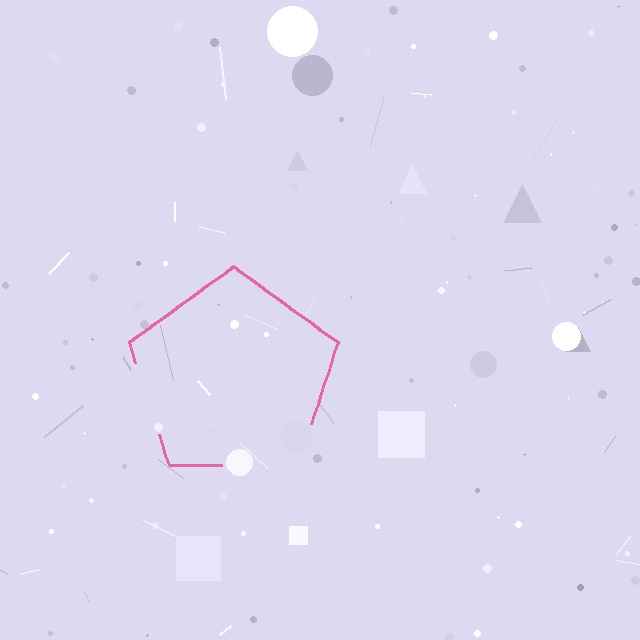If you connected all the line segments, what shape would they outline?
They would outline a pentagon.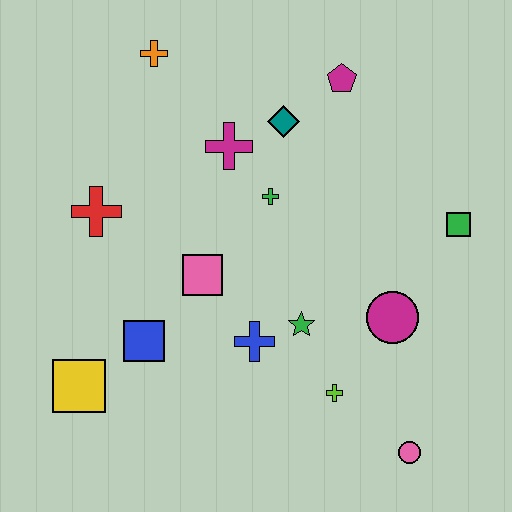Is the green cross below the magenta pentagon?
Yes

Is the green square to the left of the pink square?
No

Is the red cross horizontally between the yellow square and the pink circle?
Yes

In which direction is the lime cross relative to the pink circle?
The lime cross is to the left of the pink circle.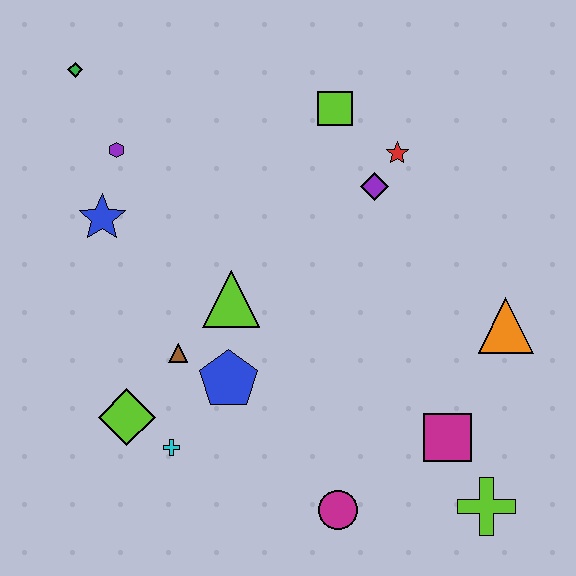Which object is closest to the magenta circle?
The magenta square is closest to the magenta circle.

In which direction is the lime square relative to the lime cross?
The lime square is above the lime cross.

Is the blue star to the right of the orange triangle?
No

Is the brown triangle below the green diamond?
Yes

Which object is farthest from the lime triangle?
The lime cross is farthest from the lime triangle.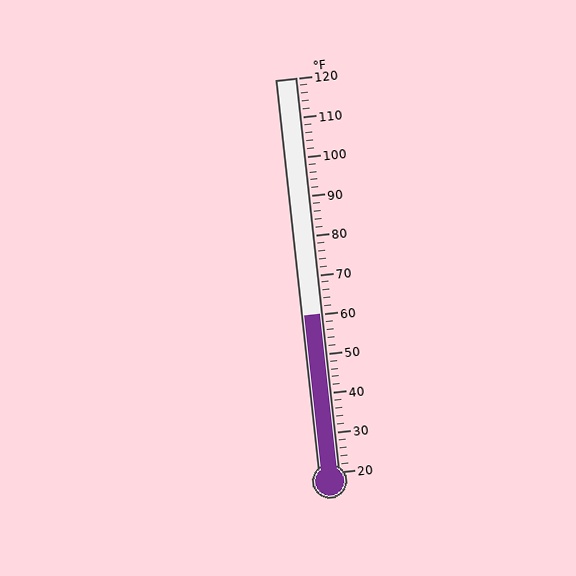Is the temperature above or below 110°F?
The temperature is below 110°F.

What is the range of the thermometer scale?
The thermometer scale ranges from 20°F to 120°F.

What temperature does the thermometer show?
The thermometer shows approximately 60°F.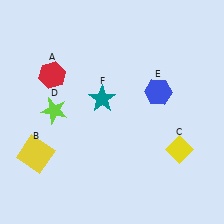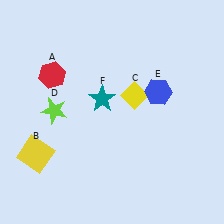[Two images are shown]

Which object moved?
The yellow diamond (C) moved up.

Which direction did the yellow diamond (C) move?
The yellow diamond (C) moved up.